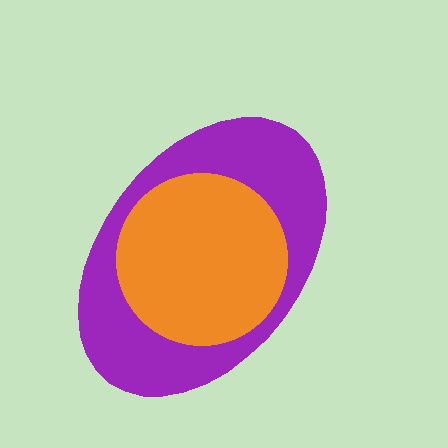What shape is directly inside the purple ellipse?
The orange circle.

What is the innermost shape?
The orange circle.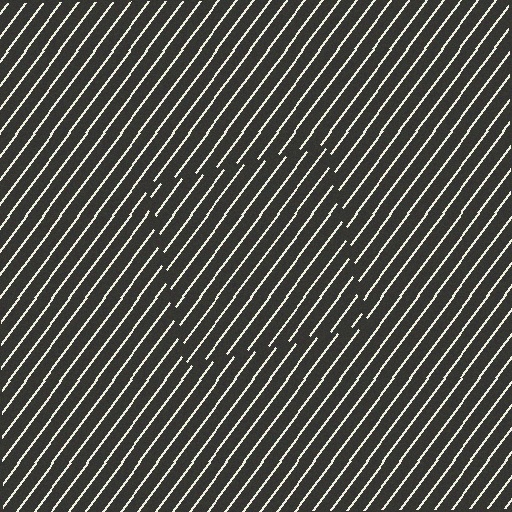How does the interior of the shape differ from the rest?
The interior of the shape contains the same grating, shifted by half a period — the contour is defined by the phase discontinuity where line-ends from the inner and outer gratings abut.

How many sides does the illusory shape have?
4 sides — the line-ends trace a square.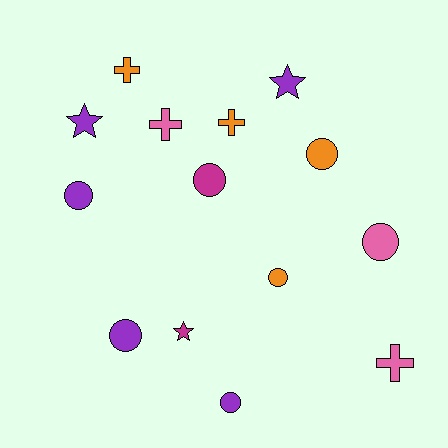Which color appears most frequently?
Purple, with 5 objects.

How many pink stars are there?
There are no pink stars.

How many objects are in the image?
There are 14 objects.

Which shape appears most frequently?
Circle, with 7 objects.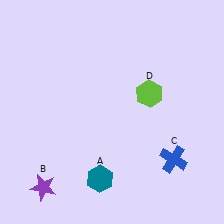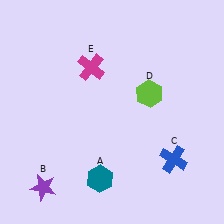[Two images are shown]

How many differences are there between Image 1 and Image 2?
There is 1 difference between the two images.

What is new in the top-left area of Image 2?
A magenta cross (E) was added in the top-left area of Image 2.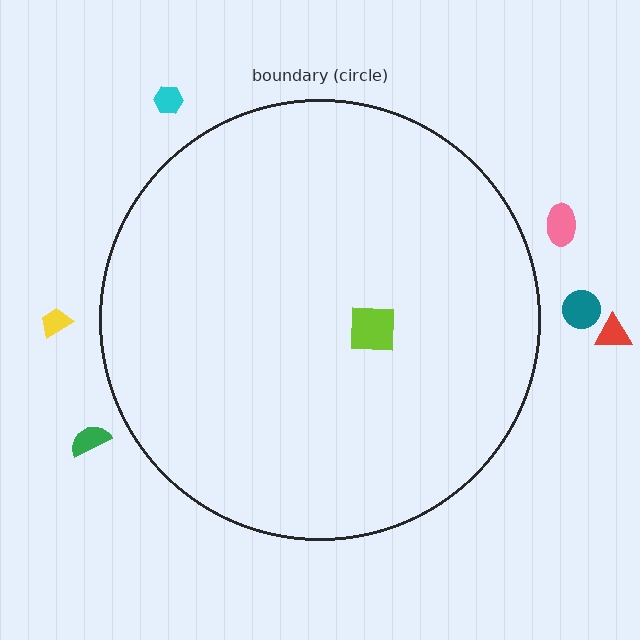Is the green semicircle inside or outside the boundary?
Outside.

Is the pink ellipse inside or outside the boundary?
Outside.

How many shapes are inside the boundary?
1 inside, 6 outside.